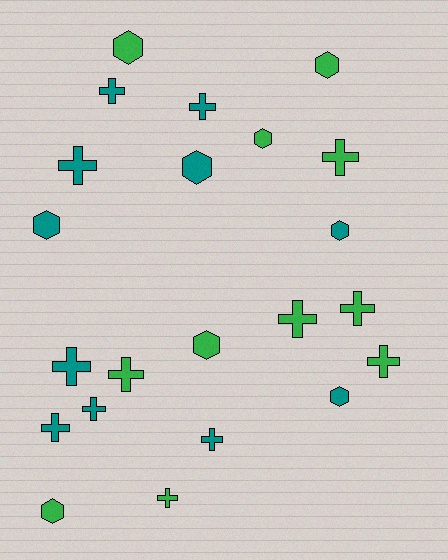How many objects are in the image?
There are 22 objects.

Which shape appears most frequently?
Cross, with 13 objects.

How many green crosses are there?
There are 6 green crosses.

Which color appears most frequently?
Green, with 11 objects.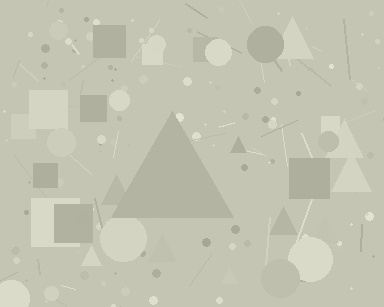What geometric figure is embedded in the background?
A triangle is embedded in the background.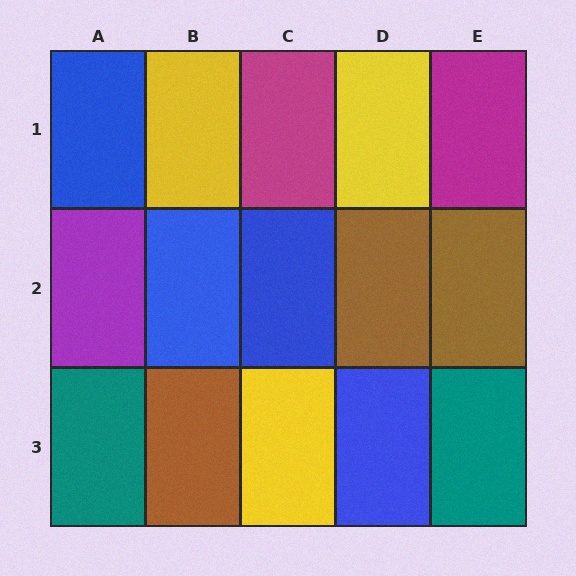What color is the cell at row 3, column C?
Yellow.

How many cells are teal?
2 cells are teal.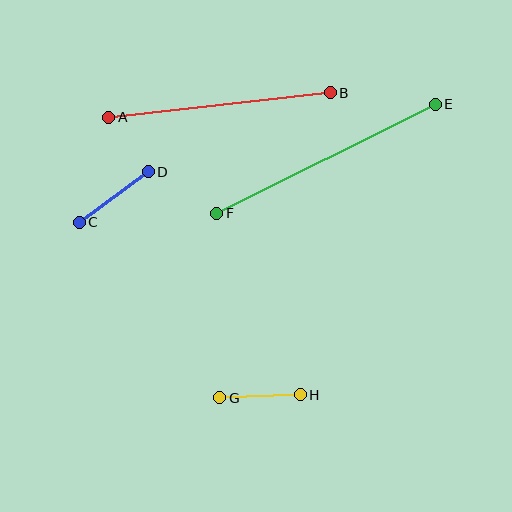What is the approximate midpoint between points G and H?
The midpoint is at approximately (260, 396) pixels.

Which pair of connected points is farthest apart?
Points E and F are farthest apart.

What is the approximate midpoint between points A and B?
The midpoint is at approximately (219, 105) pixels.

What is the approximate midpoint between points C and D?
The midpoint is at approximately (114, 197) pixels.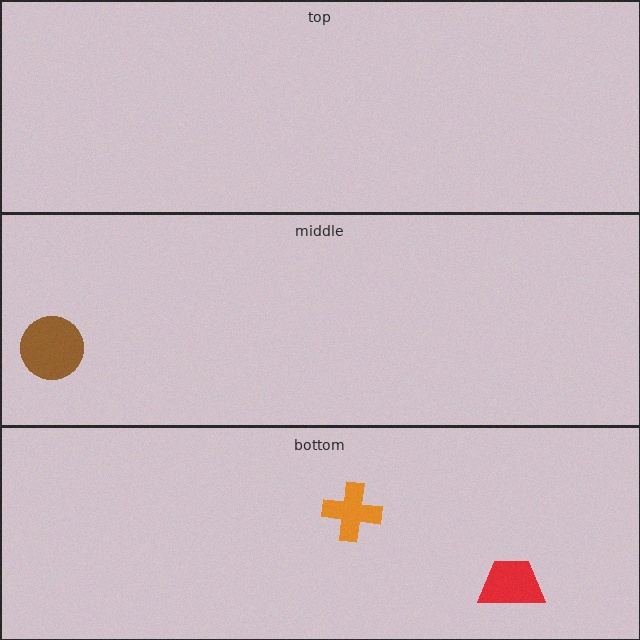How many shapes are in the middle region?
1.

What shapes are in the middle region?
The brown circle.